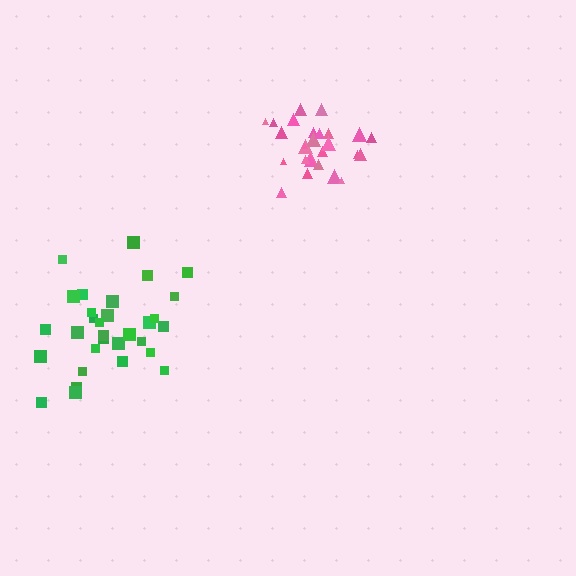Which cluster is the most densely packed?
Pink.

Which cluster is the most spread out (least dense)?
Green.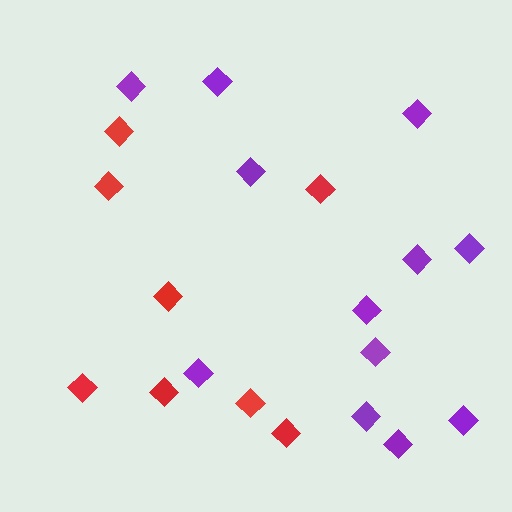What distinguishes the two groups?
There are 2 groups: one group of red diamonds (8) and one group of purple diamonds (12).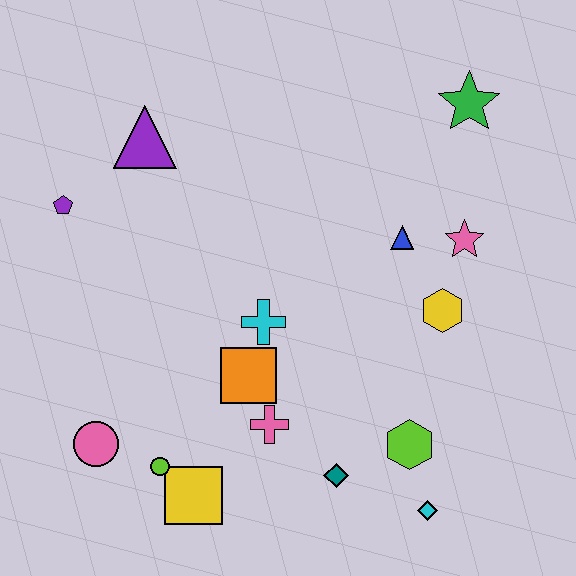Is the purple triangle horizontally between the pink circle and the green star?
Yes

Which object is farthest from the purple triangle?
The cyan diamond is farthest from the purple triangle.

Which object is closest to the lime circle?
The yellow square is closest to the lime circle.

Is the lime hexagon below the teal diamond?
No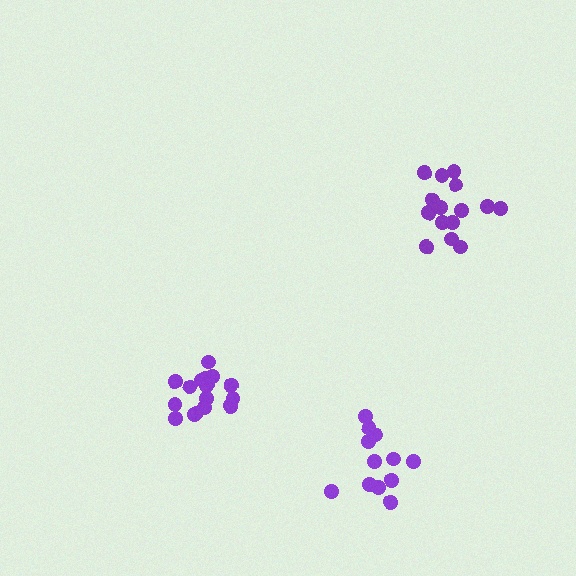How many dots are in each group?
Group 1: 15 dots, Group 2: 16 dots, Group 3: 12 dots (43 total).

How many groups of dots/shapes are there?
There are 3 groups.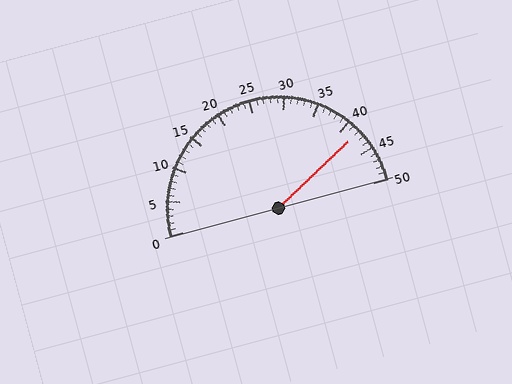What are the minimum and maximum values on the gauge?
The gauge ranges from 0 to 50.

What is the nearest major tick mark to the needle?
The nearest major tick mark is 40.